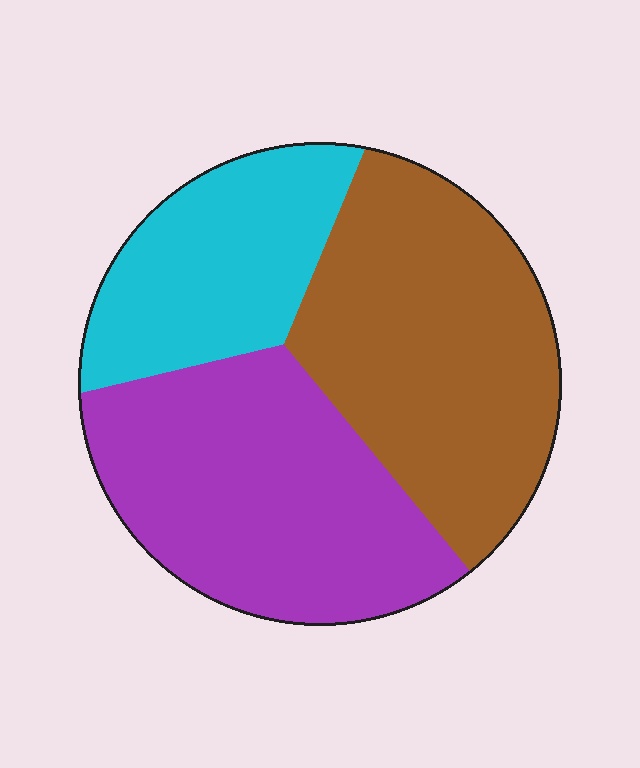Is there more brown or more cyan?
Brown.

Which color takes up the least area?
Cyan, at roughly 25%.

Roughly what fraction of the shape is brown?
Brown covers roughly 40% of the shape.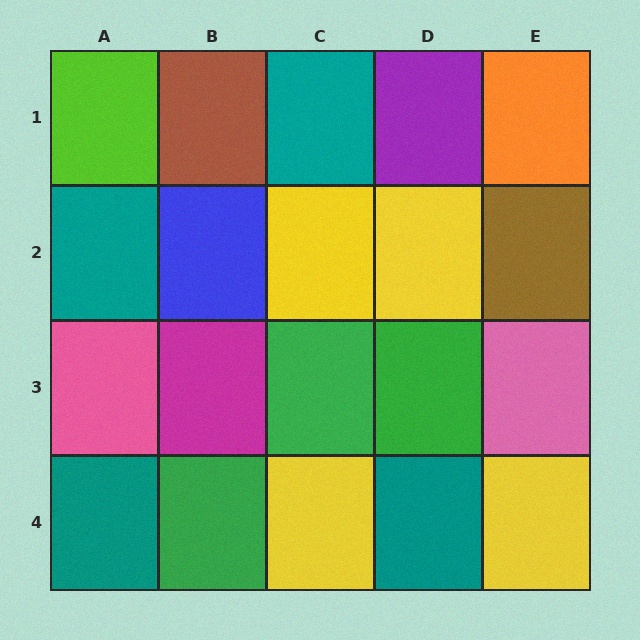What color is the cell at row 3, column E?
Pink.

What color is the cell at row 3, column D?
Green.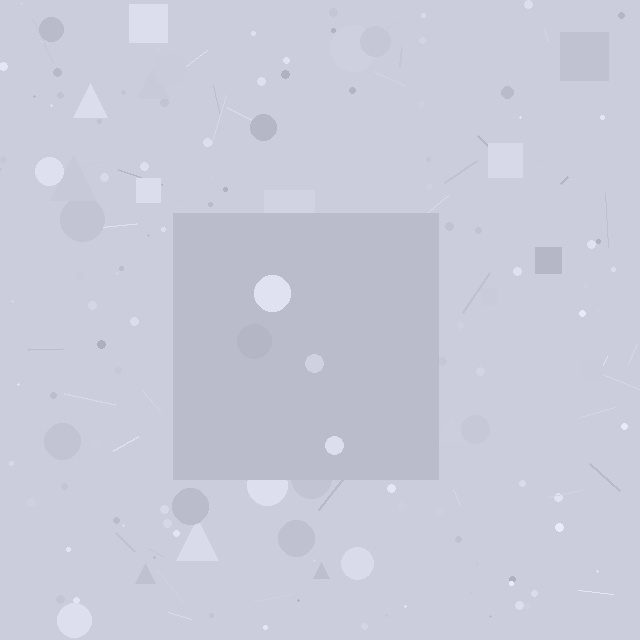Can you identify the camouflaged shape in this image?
The camouflaged shape is a square.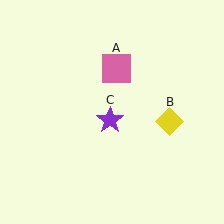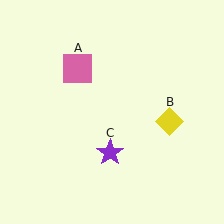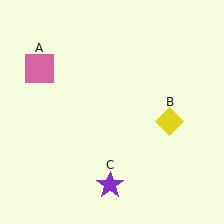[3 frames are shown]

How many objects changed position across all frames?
2 objects changed position: pink square (object A), purple star (object C).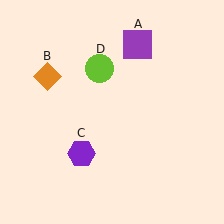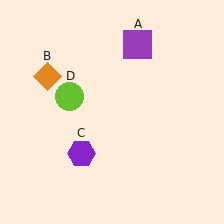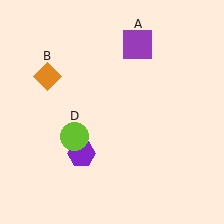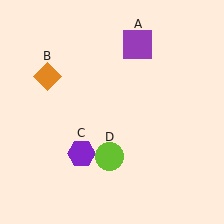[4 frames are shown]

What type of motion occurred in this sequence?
The lime circle (object D) rotated counterclockwise around the center of the scene.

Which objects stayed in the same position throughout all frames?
Purple square (object A) and orange diamond (object B) and purple hexagon (object C) remained stationary.